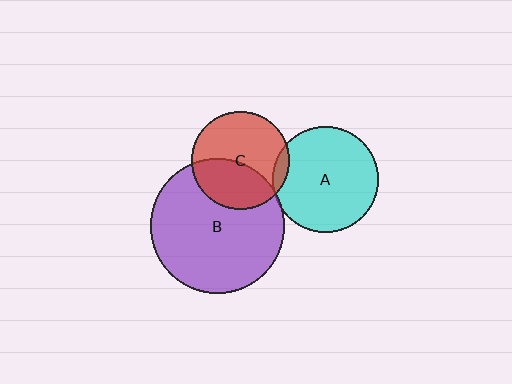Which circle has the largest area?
Circle B (purple).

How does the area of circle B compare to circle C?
Approximately 1.9 times.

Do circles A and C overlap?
Yes.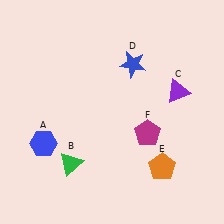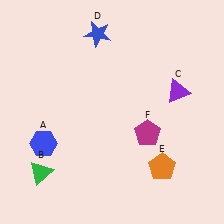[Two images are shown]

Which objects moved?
The objects that moved are: the green triangle (B), the blue star (D).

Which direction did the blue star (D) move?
The blue star (D) moved left.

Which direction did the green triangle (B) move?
The green triangle (B) moved left.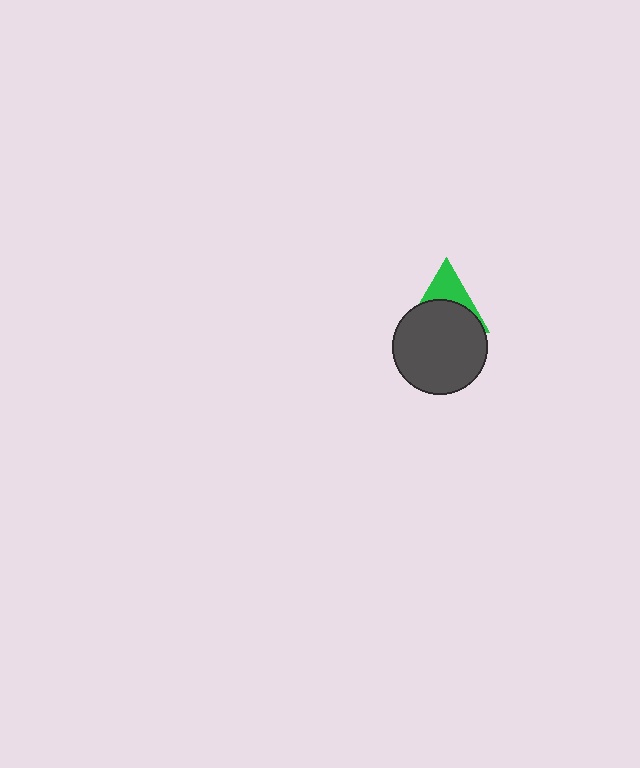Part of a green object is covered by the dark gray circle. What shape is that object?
It is a triangle.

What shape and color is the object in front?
The object in front is a dark gray circle.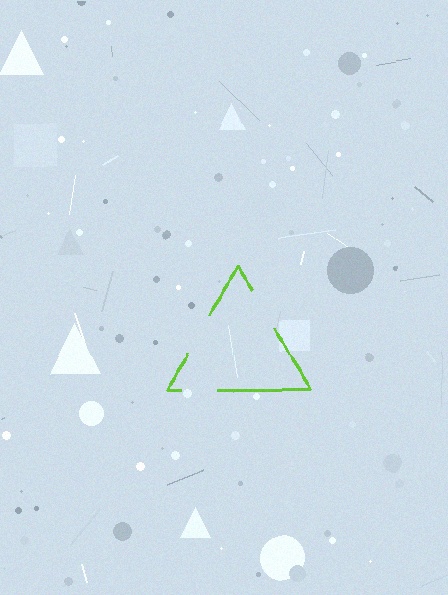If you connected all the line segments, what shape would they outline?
They would outline a triangle.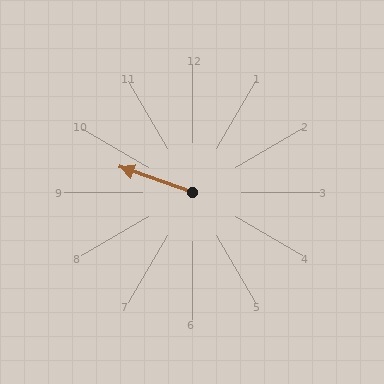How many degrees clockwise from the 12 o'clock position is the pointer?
Approximately 289 degrees.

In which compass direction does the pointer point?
West.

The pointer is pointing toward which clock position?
Roughly 10 o'clock.